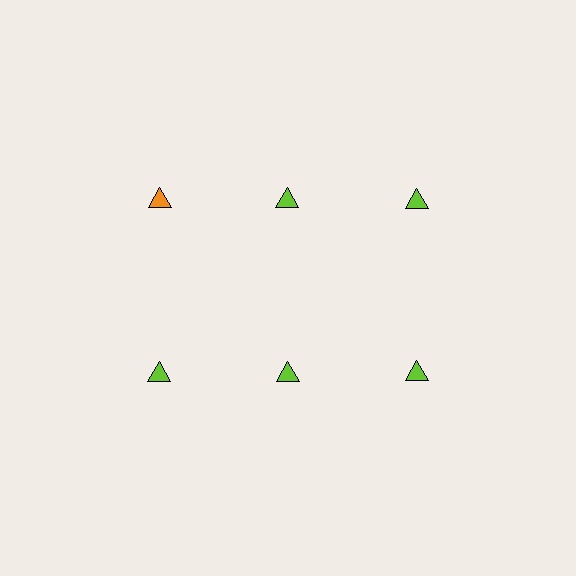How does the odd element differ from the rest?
It has a different color: orange instead of lime.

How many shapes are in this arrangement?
There are 6 shapes arranged in a grid pattern.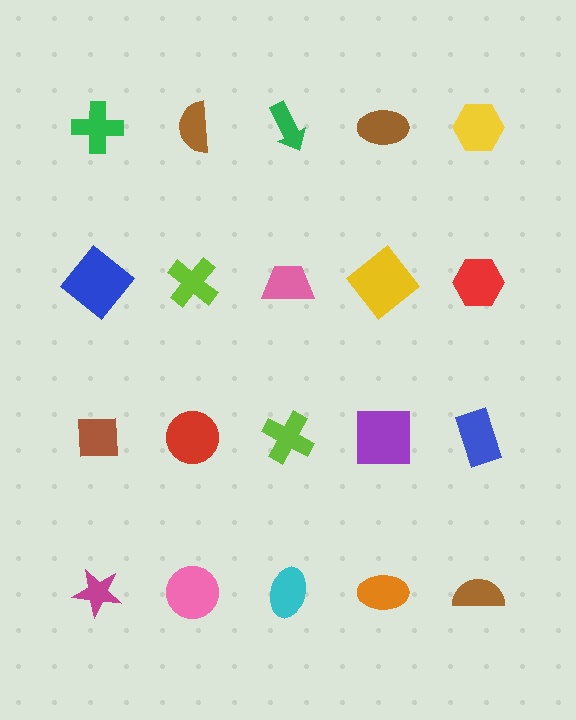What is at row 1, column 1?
A green cross.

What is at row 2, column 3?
A pink trapezoid.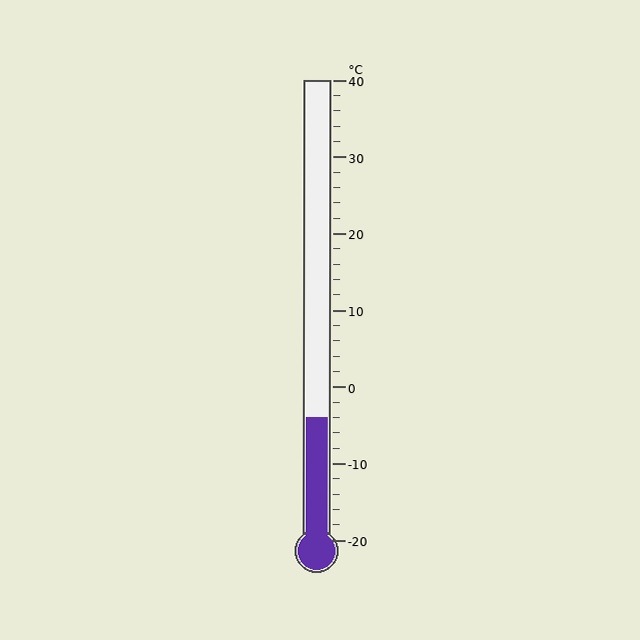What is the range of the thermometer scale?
The thermometer scale ranges from -20°C to 40°C.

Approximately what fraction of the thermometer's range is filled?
The thermometer is filled to approximately 25% of its range.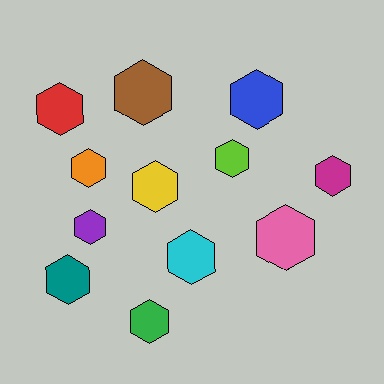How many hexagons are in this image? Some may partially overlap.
There are 12 hexagons.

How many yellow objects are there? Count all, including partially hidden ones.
There is 1 yellow object.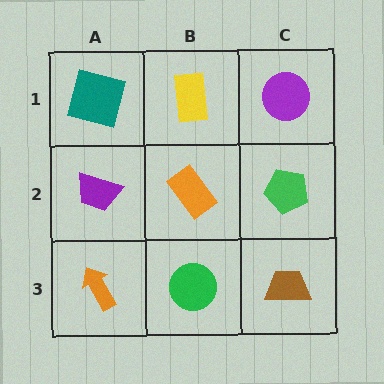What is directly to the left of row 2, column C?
An orange rectangle.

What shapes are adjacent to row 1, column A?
A purple trapezoid (row 2, column A), a yellow rectangle (row 1, column B).